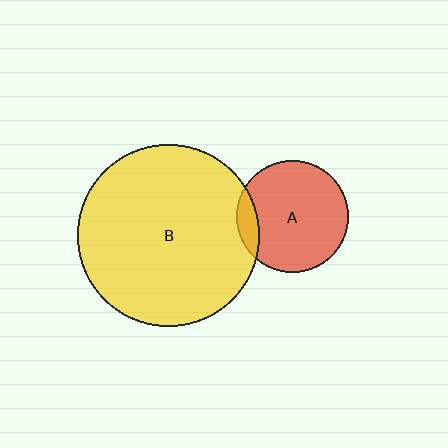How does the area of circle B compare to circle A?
Approximately 2.7 times.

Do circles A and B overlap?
Yes.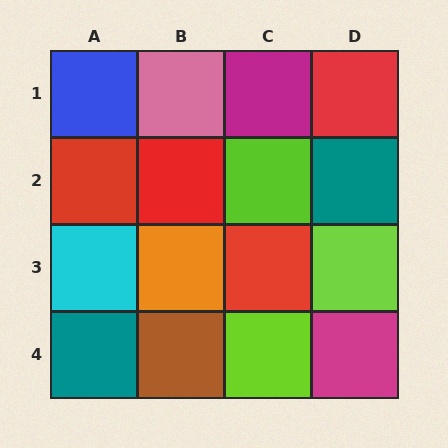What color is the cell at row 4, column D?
Magenta.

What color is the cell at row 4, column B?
Brown.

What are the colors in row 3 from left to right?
Cyan, orange, red, lime.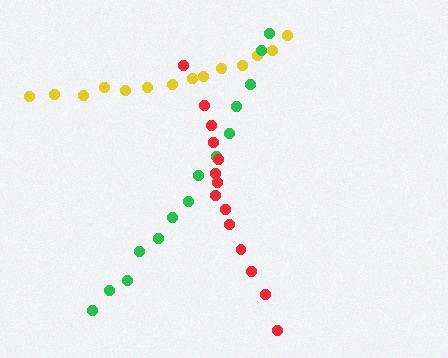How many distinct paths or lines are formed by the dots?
There are 3 distinct paths.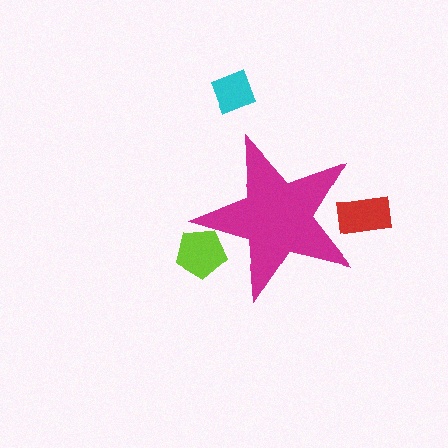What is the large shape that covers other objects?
A magenta star.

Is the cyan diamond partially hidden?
No, the cyan diamond is fully visible.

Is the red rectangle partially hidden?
Yes, the red rectangle is partially hidden behind the magenta star.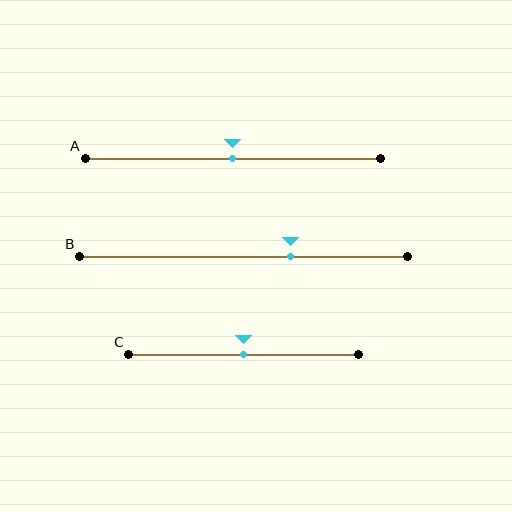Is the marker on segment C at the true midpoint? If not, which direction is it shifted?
Yes, the marker on segment C is at the true midpoint.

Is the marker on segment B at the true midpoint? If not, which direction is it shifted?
No, the marker on segment B is shifted to the right by about 14% of the segment length.